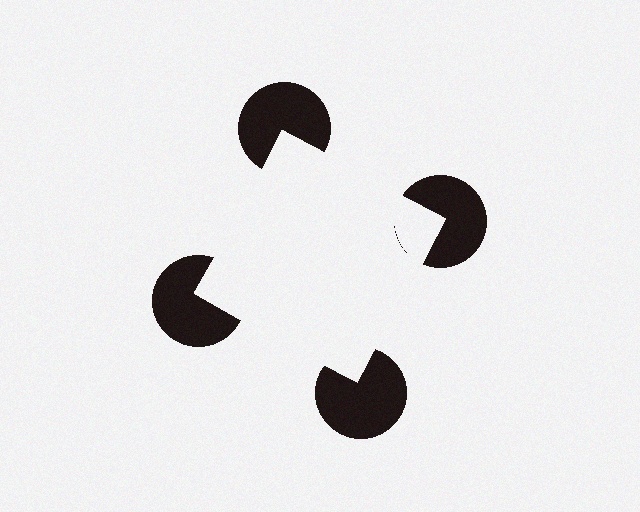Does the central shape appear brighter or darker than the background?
It typically appears slightly brighter than the background, even though no actual brightness change is drawn.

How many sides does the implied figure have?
4 sides.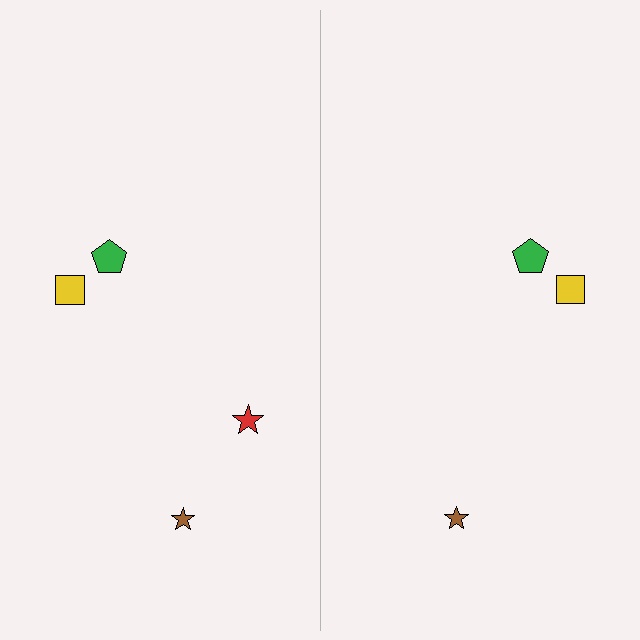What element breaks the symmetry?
A red star is missing from the right side.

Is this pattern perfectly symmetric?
No, the pattern is not perfectly symmetric. A red star is missing from the right side.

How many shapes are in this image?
There are 7 shapes in this image.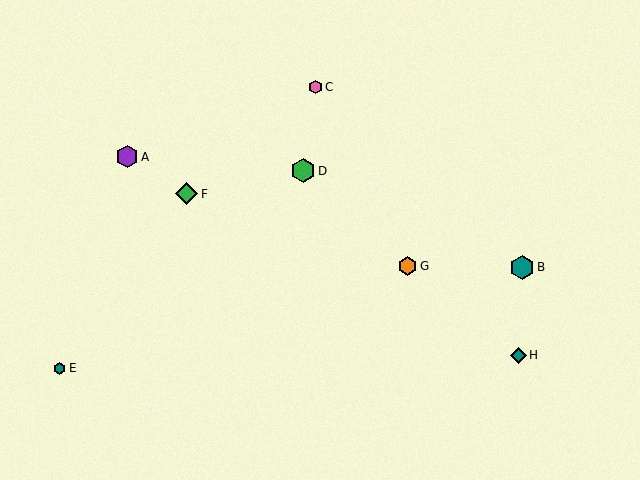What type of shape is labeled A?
Shape A is a purple hexagon.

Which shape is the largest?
The green hexagon (labeled D) is the largest.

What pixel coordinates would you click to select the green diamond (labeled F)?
Click at (187, 194) to select the green diamond F.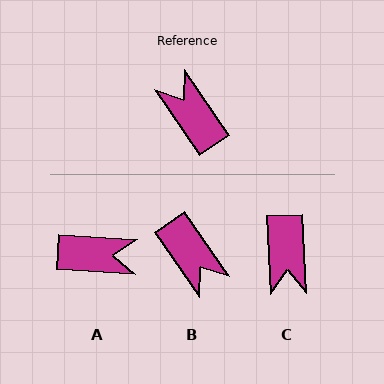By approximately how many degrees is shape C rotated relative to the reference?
Approximately 149 degrees counter-clockwise.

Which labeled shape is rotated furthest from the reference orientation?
B, about 180 degrees away.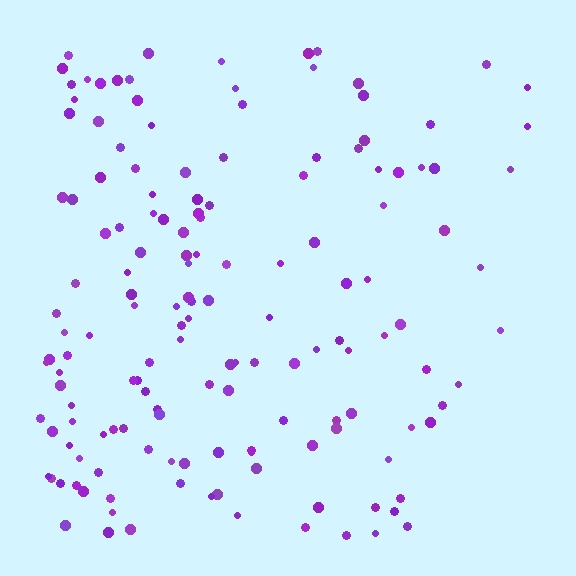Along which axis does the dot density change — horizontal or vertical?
Horizontal.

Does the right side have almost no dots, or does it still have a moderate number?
Still a moderate number, just noticeably fewer than the left.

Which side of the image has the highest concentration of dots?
The left.